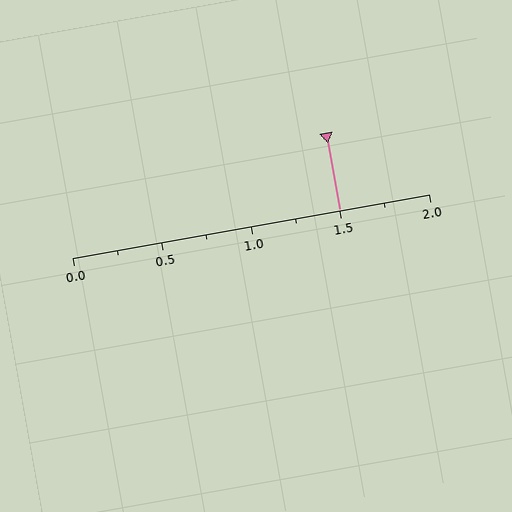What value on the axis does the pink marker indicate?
The marker indicates approximately 1.5.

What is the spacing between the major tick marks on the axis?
The major ticks are spaced 0.5 apart.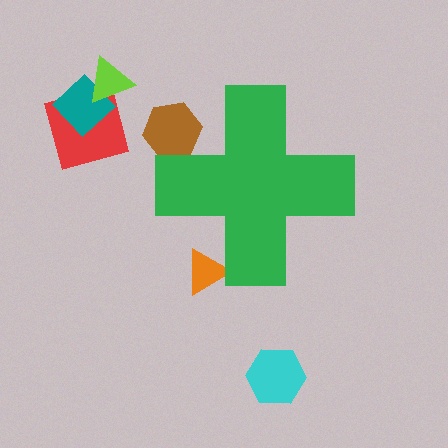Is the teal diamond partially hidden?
No, the teal diamond is fully visible.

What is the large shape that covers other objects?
A green cross.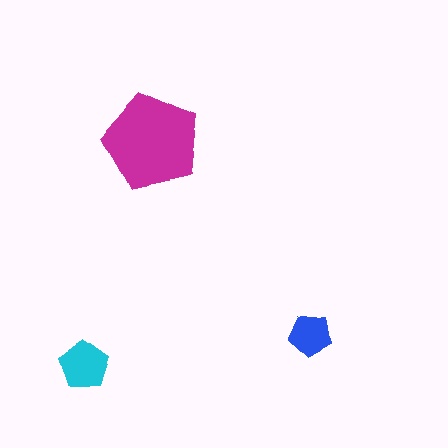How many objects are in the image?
There are 3 objects in the image.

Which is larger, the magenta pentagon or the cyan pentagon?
The magenta one.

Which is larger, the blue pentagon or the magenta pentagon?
The magenta one.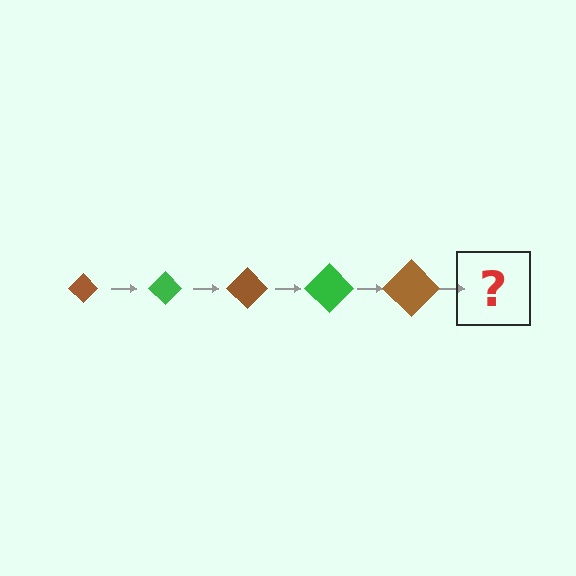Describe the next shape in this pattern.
It should be a green diamond, larger than the previous one.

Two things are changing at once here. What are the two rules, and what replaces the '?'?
The two rules are that the diamond grows larger each step and the color cycles through brown and green. The '?' should be a green diamond, larger than the previous one.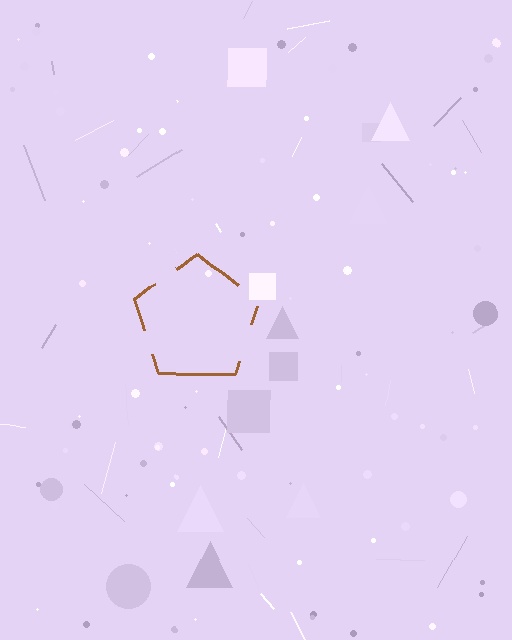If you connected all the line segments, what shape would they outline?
They would outline a pentagon.